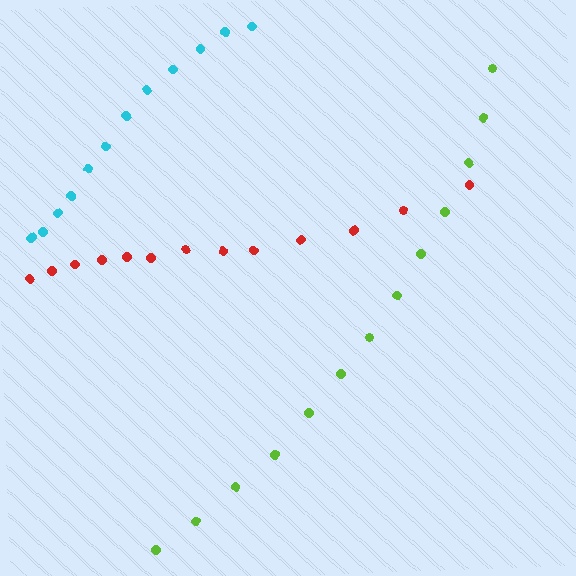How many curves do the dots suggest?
There are 3 distinct paths.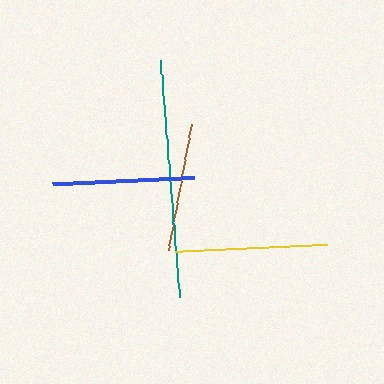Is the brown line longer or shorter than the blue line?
The blue line is longer than the brown line.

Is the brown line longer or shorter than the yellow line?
The yellow line is longer than the brown line.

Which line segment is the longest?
The teal line is the longest at approximately 237 pixels.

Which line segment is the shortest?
The brown line is the shortest at approximately 128 pixels.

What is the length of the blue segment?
The blue segment is approximately 142 pixels long.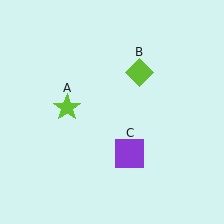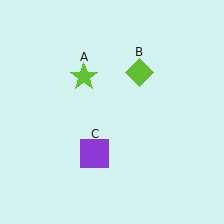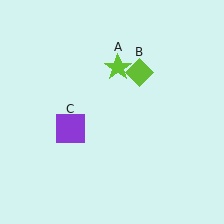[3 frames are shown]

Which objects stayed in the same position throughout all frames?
Lime diamond (object B) remained stationary.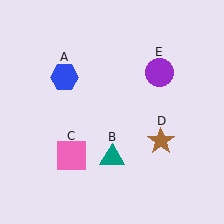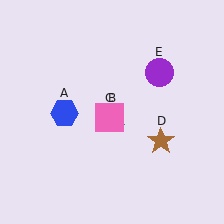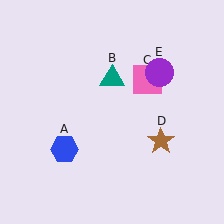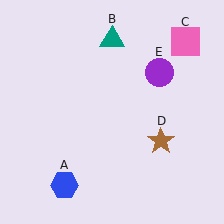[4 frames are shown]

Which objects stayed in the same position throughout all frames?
Brown star (object D) and purple circle (object E) remained stationary.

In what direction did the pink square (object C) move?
The pink square (object C) moved up and to the right.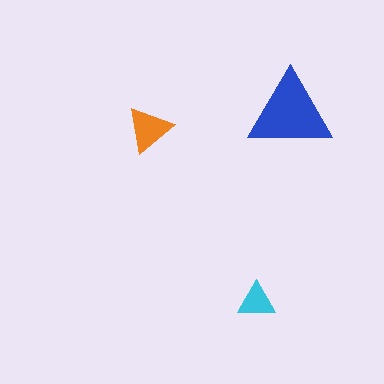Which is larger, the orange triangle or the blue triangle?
The blue one.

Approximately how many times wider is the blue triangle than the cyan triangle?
About 2 times wider.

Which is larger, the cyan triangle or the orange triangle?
The orange one.